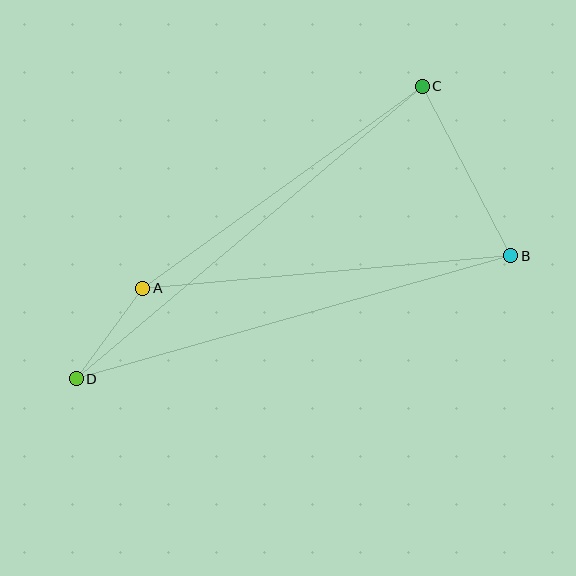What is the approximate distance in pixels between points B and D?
The distance between B and D is approximately 451 pixels.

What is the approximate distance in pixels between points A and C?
The distance between A and C is approximately 345 pixels.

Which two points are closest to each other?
Points A and D are closest to each other.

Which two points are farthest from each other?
Points C and D are farthest from each other.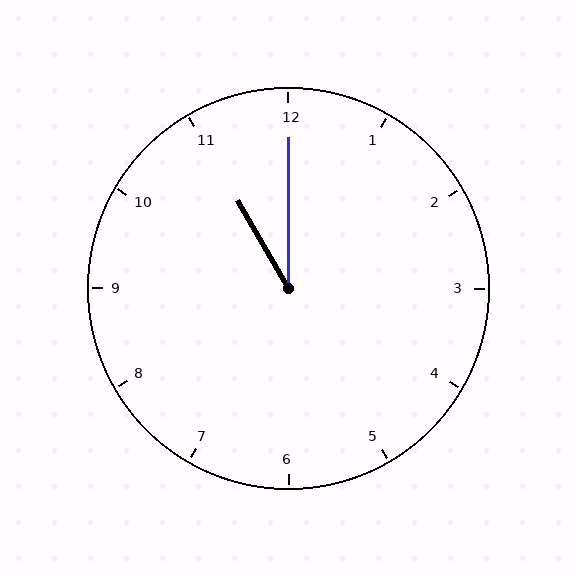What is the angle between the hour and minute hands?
Approximately 30 degrees.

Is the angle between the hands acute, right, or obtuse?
It is acute.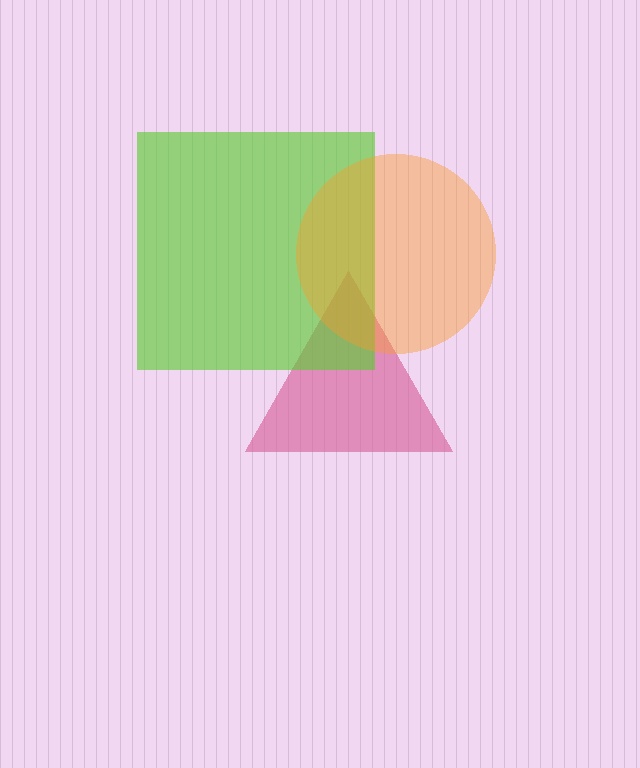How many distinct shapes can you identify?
There are 3 distinct shapes: a pink triangle, a lime square, an orange circle.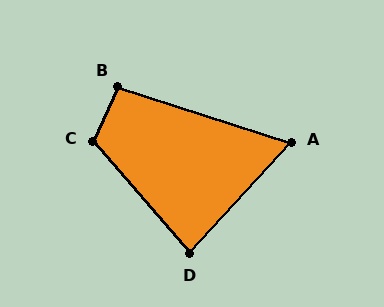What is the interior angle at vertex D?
Approximately 83 degrees (acute).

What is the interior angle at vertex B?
Approximately 97 degrees (obtuse).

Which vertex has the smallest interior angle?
A, at approximately 65 degrees.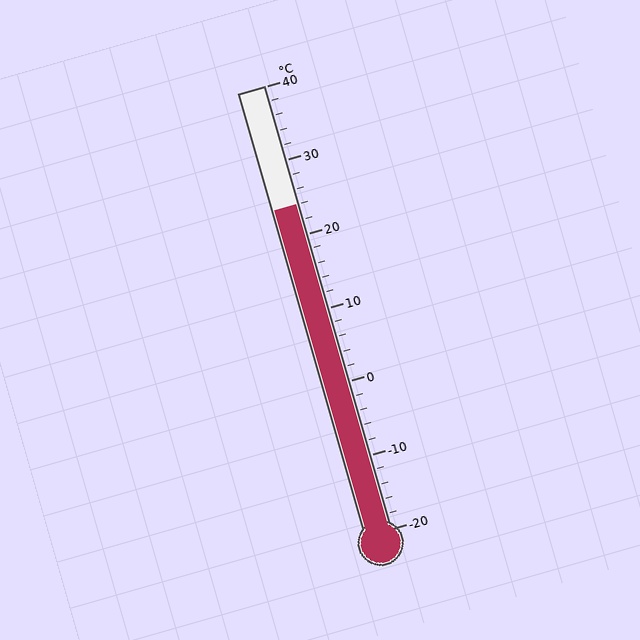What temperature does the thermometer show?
The thermometer shows approximately 24°C.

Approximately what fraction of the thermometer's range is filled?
The thermometer is filled to approximately 75% of its range.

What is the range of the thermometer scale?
The thermometer scale ranges from -20°C to 40°C.